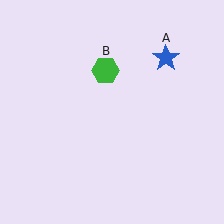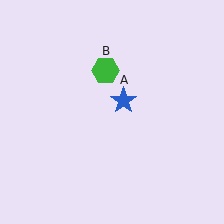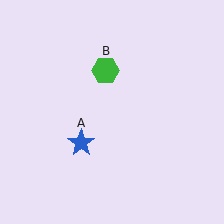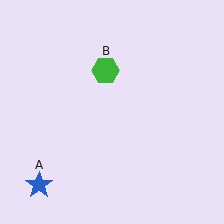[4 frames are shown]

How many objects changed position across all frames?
1 object changed position: blue star (object A).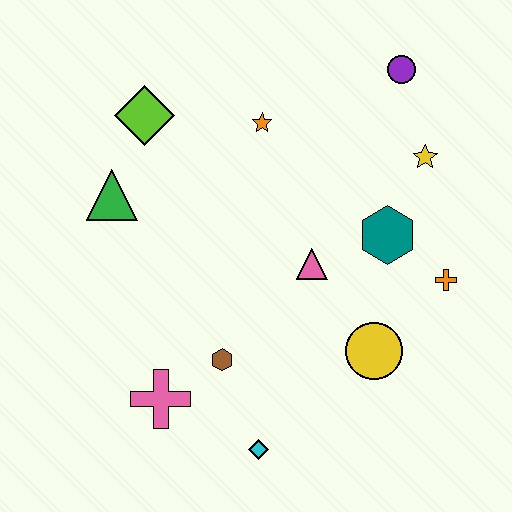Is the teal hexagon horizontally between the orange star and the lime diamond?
No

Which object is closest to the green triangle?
The lime diamond is closest to the green triangle.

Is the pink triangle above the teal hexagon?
No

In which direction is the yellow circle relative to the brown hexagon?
The yellow circle is to the right of the brown hexagon.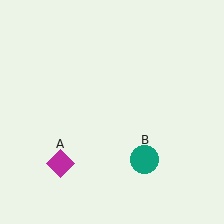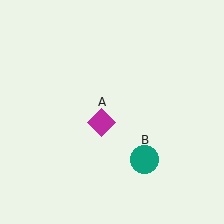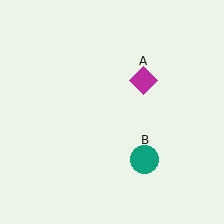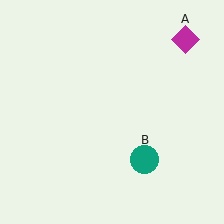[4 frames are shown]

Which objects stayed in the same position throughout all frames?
Teal circle (object B) remained stationary.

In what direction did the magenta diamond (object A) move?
The magenta diamond (object A) moved up and to the right.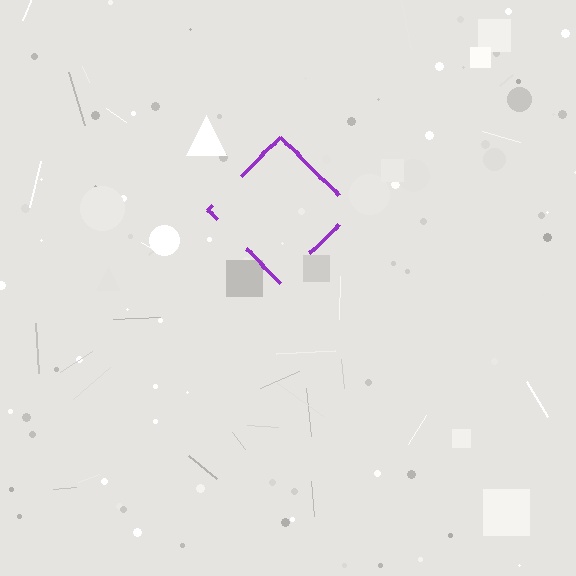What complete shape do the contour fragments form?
The contour fragments form a diamond.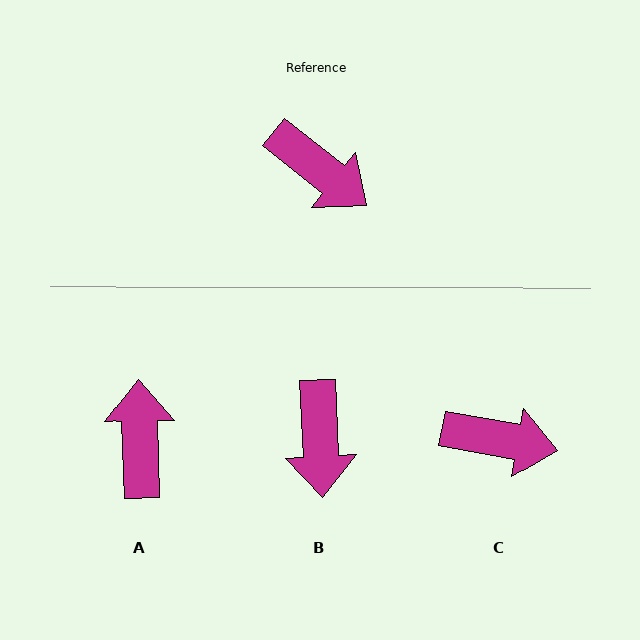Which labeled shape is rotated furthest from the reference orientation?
A, about 130 degrees away.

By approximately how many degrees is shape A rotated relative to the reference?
Approximately 130 degrees counter-clockwise.